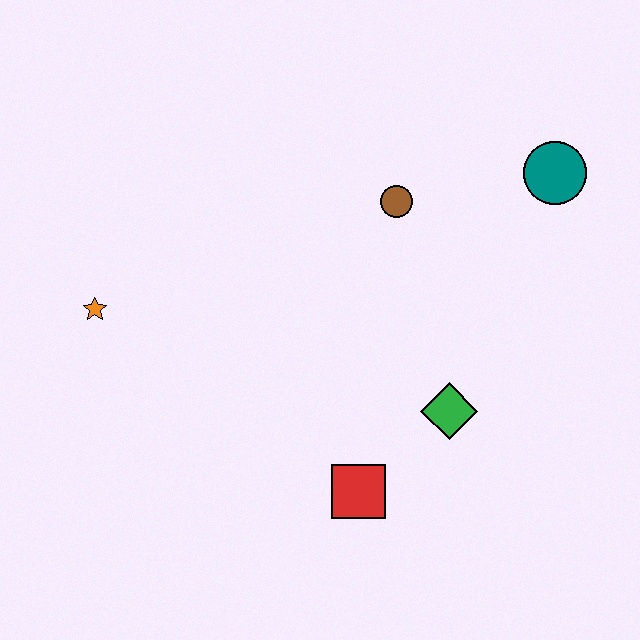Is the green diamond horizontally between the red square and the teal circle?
Yes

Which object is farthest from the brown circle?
The orange star is farthest from the brown circle.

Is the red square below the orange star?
Yes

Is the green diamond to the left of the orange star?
No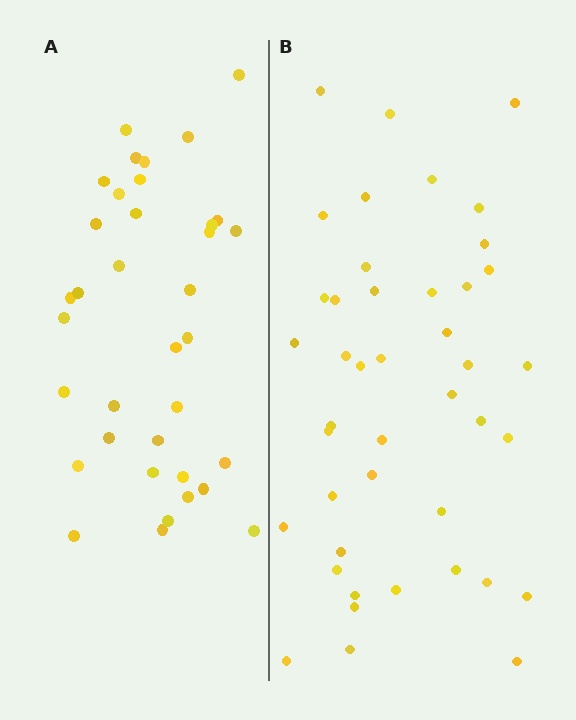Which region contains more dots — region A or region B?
Region B (the right region) has more dots.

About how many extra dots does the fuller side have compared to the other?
Region B has roughly 8 or so more dots than region A.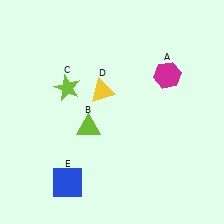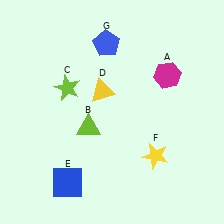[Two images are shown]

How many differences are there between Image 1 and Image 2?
There are 2 differences between the two images.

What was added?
A yellow star (F), a blue pentagon (G) were added in Image 2.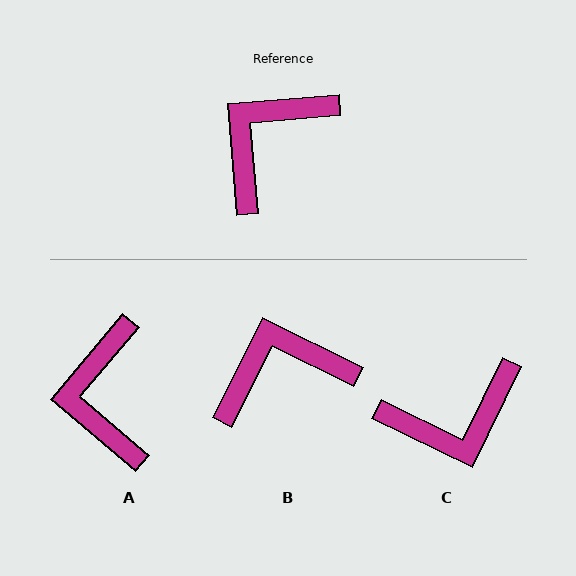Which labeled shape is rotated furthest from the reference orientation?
C, about 149 degrees away.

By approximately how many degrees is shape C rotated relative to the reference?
Approximately 149 degrees counter-clockwise.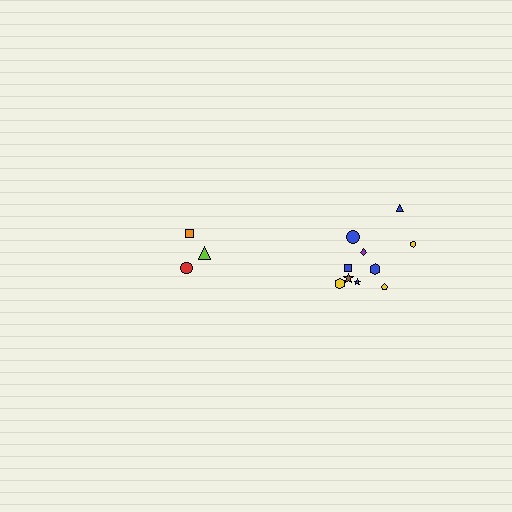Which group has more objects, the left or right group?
The right group.